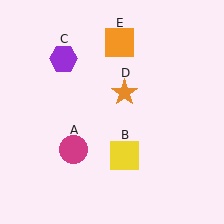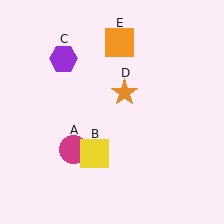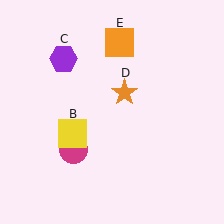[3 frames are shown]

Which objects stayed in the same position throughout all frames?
Magenta circle (object A) and purple hexagon (object C) and orange star (object D) and orange square (object E) remained stationary.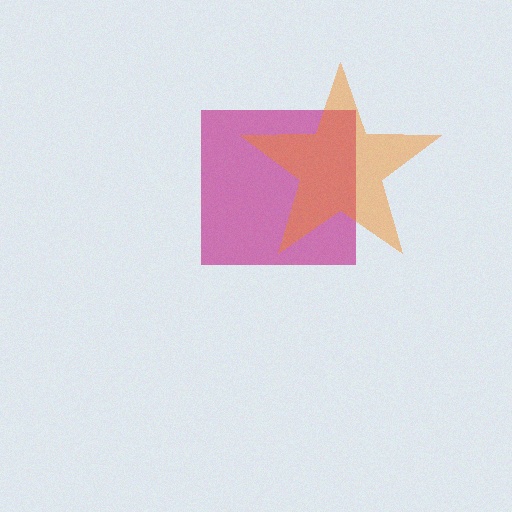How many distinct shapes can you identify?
There are 2 distinct shapes: a magenta square, an orange star.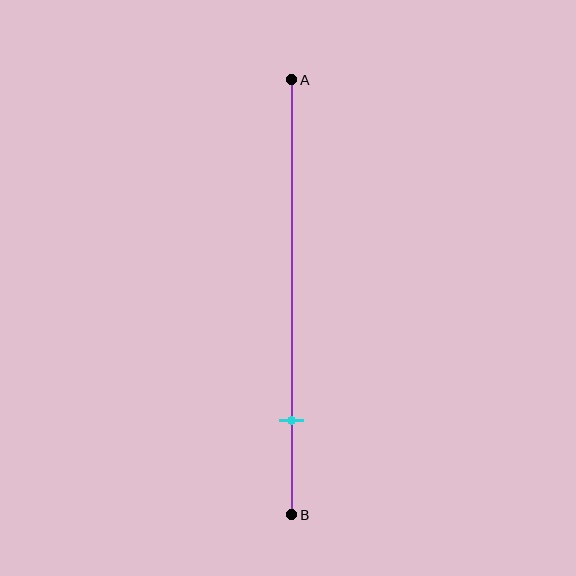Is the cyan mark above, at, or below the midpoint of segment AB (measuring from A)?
The cyan mark is below the midpoint of segment AB.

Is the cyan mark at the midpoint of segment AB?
No, the mark is at about 80% from A, not at the 50% midpoint.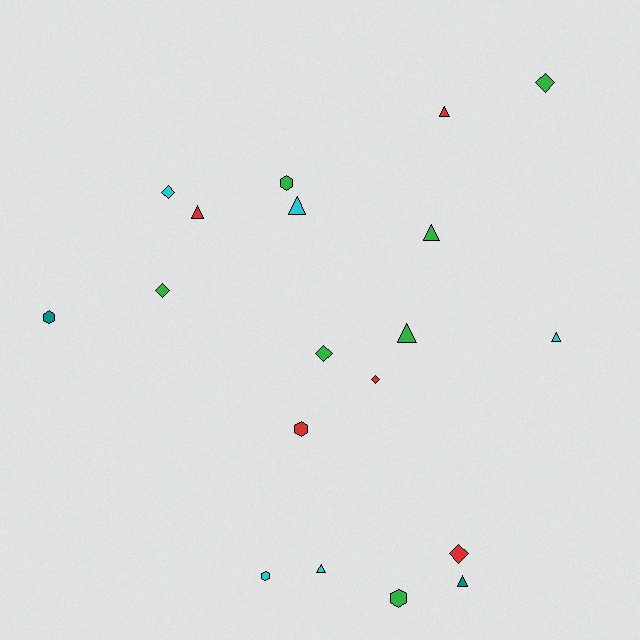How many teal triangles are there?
There is 1 teal triangle.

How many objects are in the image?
There are 19 objects.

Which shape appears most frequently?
Triangle, with 8 objects.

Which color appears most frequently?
Green, with 7 objects.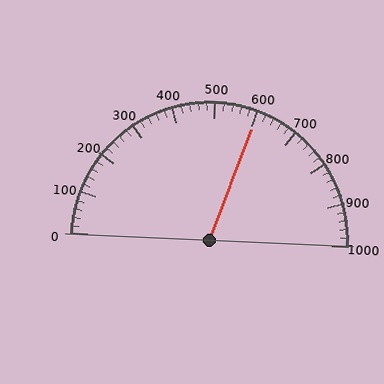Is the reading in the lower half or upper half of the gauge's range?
The reading is in the upper half of the range (0 to 1000).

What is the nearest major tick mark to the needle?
The nearest major tick mark is 600.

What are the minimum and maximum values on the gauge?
The gauge ranges from 0 to 1000.